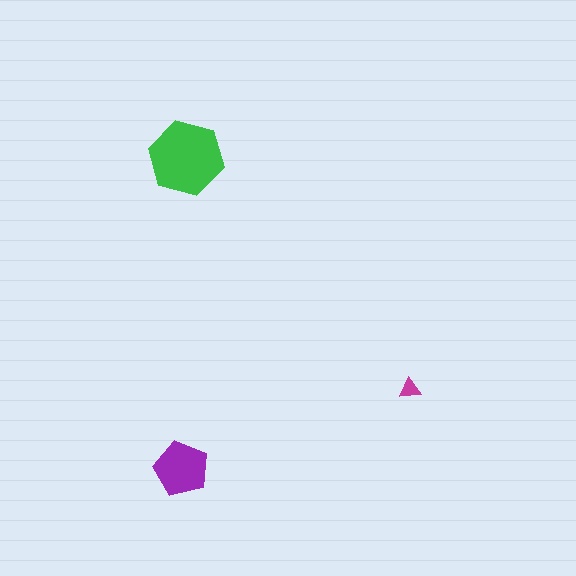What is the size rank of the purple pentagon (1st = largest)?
2nd.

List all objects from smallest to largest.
The magenta triangle, the purple pentagon, the green hexagon.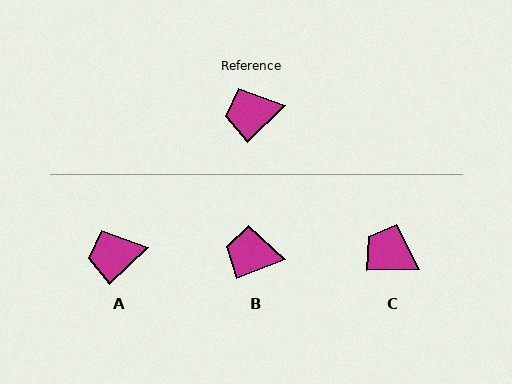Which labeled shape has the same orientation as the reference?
A.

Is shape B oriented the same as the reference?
No, it is off by about 22 degrees.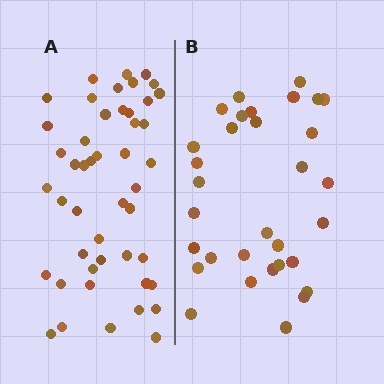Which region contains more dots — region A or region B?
Region A (the left region) has more dots.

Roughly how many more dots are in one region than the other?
Region A has approximately 15 more dots than region B.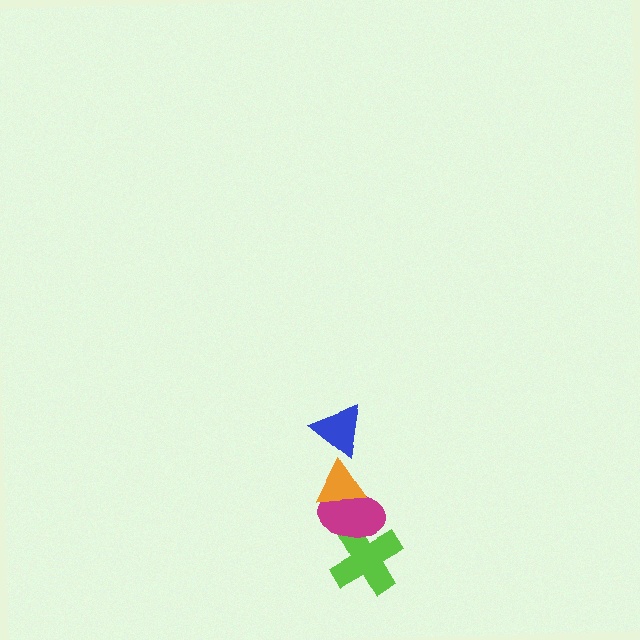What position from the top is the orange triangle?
The orange triangle is 2nd from the top.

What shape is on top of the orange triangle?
The blue triangle is on top of the orange triangle.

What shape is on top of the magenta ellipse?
The orange triangle is on top of the magenta ellipse.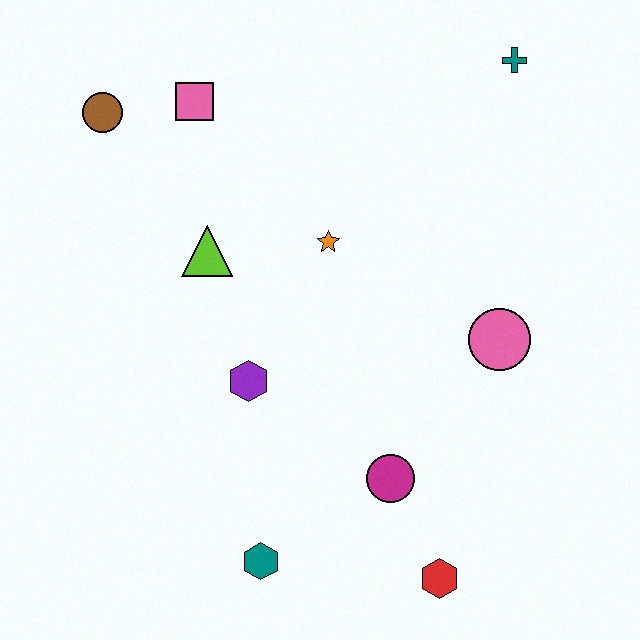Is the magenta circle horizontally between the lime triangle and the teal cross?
Yes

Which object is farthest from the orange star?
The red hexagon is farthest from the orange star.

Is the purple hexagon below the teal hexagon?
No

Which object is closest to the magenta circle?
The red hexagon is closest to the magenta circle.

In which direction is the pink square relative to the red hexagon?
The pink square is above the red hexagon.